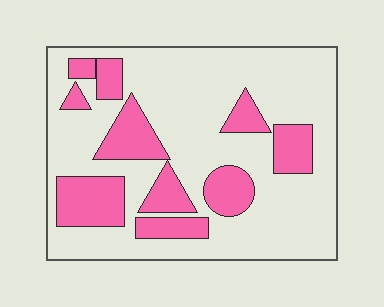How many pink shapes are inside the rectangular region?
10.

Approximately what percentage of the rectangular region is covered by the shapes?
Approximately 25%.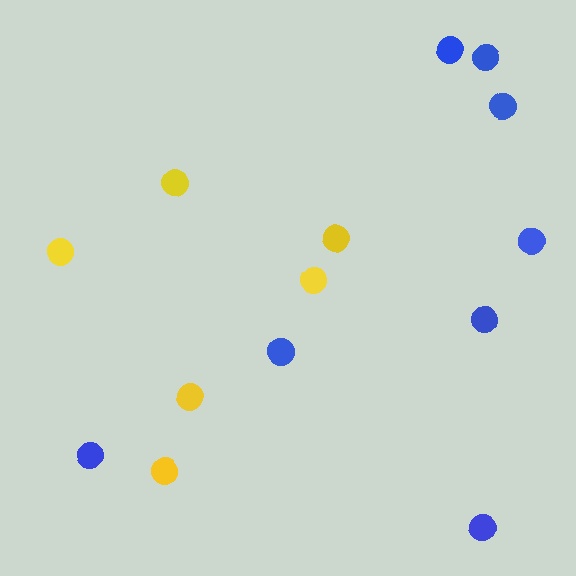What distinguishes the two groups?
There are 2 groups: one group of yellow circles (6) and one group of blue circles (8).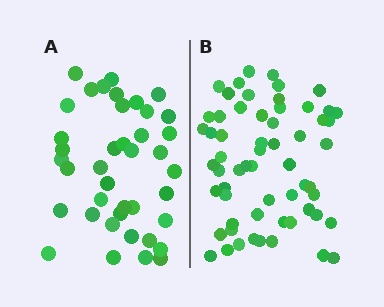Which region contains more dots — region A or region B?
Region B (the right region) has more dots.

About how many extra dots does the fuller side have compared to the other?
Region B has approximately 20 more dots than region A.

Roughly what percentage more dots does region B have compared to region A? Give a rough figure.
About 50% more.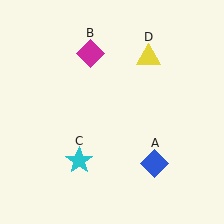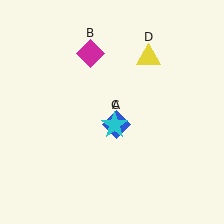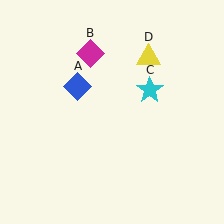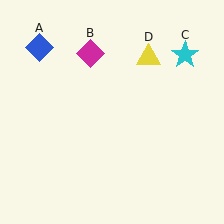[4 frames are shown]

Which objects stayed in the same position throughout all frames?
Magenta diamond (object B) and yellow triangle (object D) remained stationary.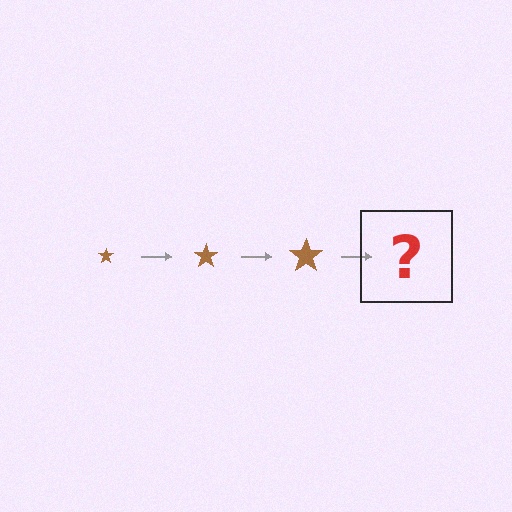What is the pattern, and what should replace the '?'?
The pattern is that the star gets progressively larger each step. The '?' should be a brown star, larger than the previous one.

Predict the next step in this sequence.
The next step is a brown star, larger than the previous one.